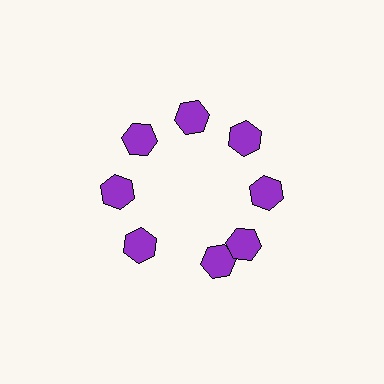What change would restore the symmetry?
The symmetry would be restored by rotating it back into even spacing with its neighbors so that all 8 hexagons sit at equal angles and equal distance from the center.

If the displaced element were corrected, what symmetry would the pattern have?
It would have 8-fold rotational symmetry — the pattern would map onto itself every 45 degrees.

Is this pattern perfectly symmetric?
No. The 8 purple hexagons are arranged in a ring, but one element near the 6 o'clock position is rotated out of alignment along the ring, breaking the 8-fold rotational symmetry.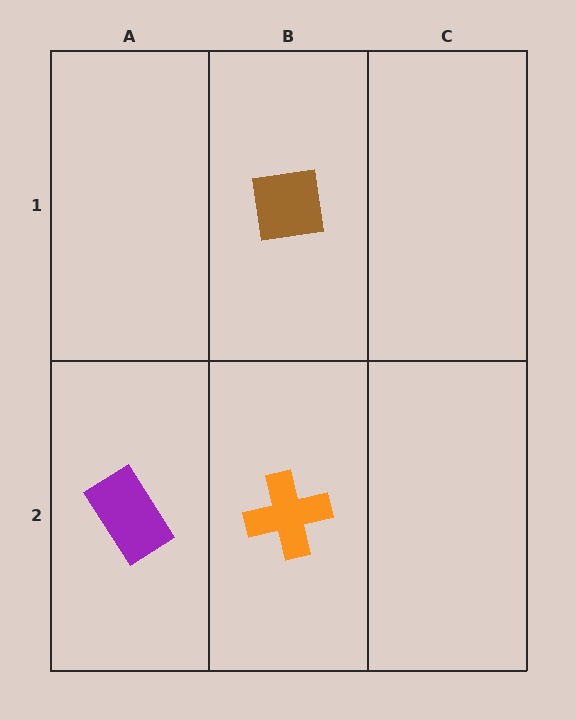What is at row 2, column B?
An orange cross.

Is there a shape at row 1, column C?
No, that cell is empty.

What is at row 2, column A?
A purple rectangle.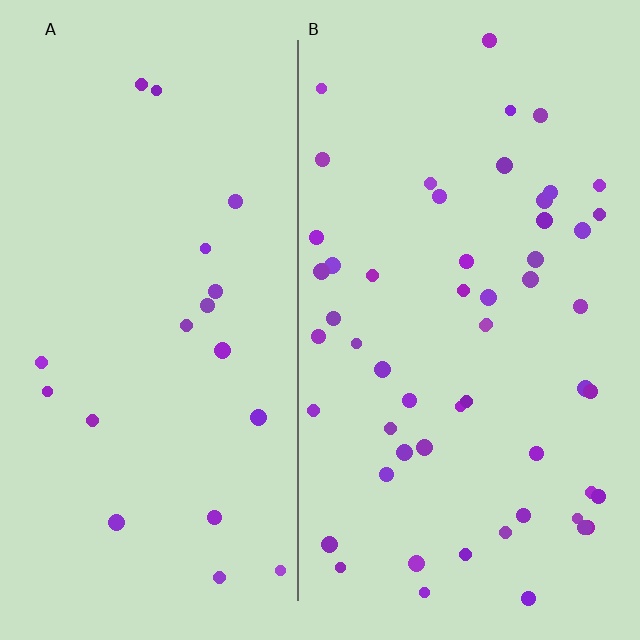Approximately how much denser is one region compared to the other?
Approximately 2.9× — region B over region A.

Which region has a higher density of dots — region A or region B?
B (the right).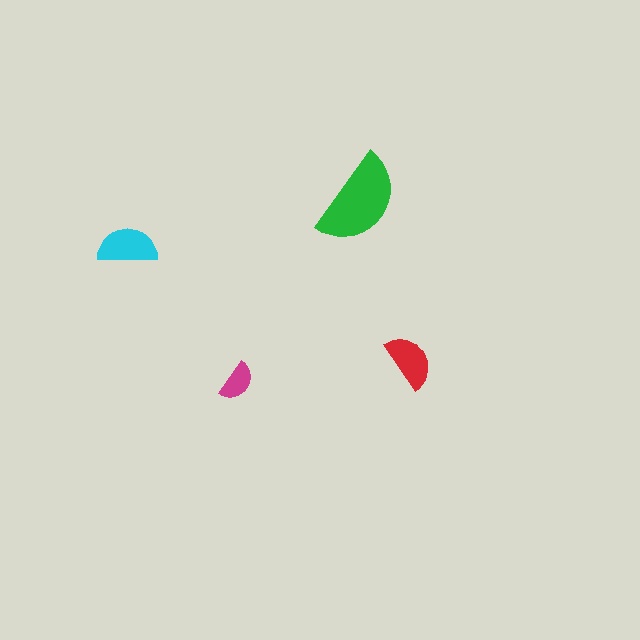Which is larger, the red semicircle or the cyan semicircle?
The cyan one.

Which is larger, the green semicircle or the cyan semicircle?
The green one.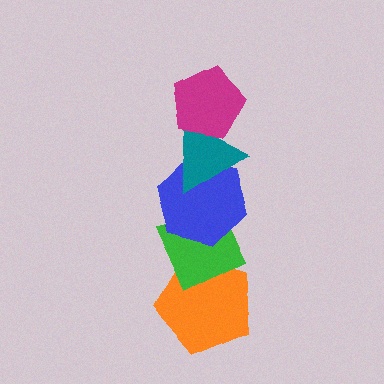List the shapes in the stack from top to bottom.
From top to bottom: the magenta pentagon, the teal triangle, the blue hexagon, the green diamond, the orange pentagon.